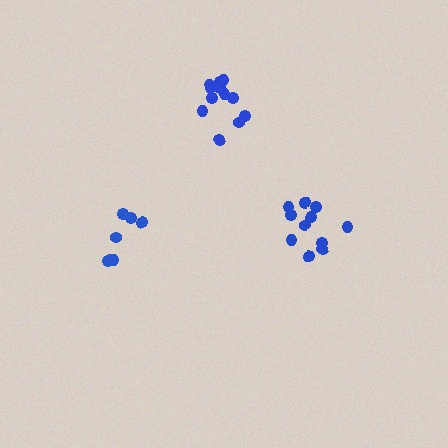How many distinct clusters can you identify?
There are 3 distinct clusters.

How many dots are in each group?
Group 1: 12 dots, Group 2: 11 dots, Group 3: 7 dots (30 total).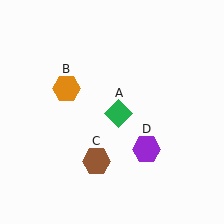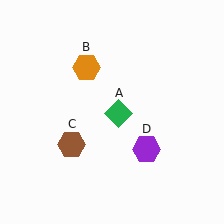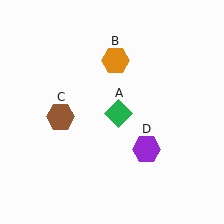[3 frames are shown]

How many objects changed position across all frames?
2 objects changed position: orange hexagon (object B), brown hexagon (object C).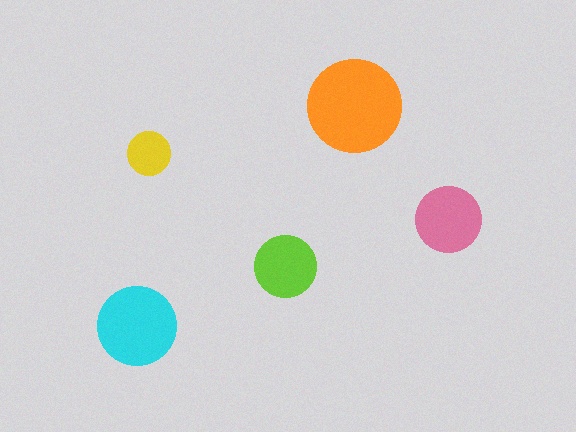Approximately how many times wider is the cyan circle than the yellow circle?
About 2 times wider.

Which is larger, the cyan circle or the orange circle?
The orange one.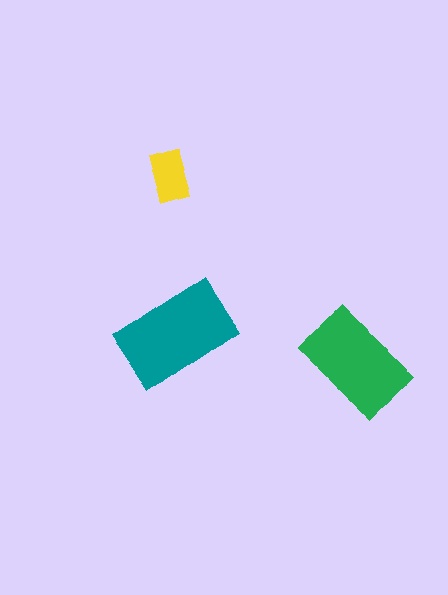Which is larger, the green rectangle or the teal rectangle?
The teal one.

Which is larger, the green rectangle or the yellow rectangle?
The green one.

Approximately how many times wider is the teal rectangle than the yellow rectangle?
About 2 times wider.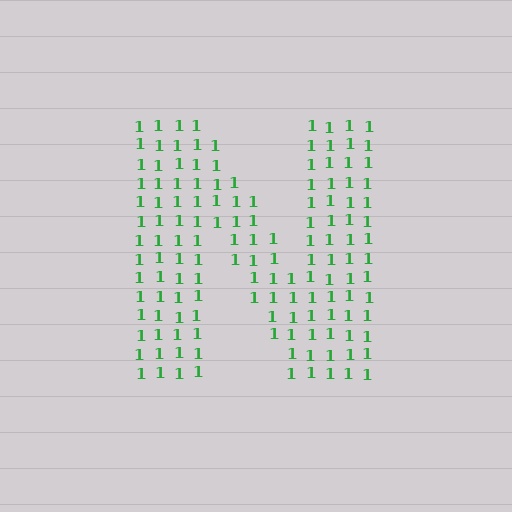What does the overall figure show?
The overall figure shows the letter N.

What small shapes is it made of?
It is made of small digit 1's.